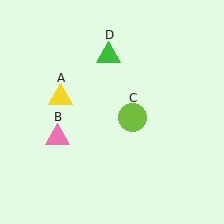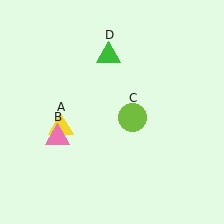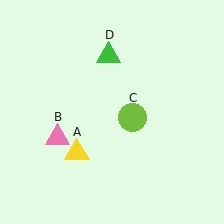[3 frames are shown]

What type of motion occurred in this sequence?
The yellow triangle (object A) rotated counterclockwise around the center of the scene.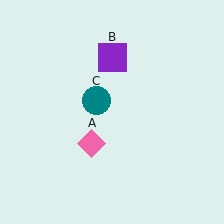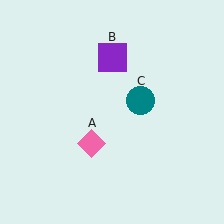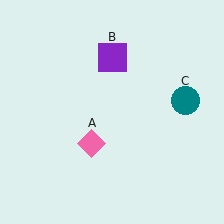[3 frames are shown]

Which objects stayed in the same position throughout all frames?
Pink diamond (object A) and purple square (object B) remained stationary.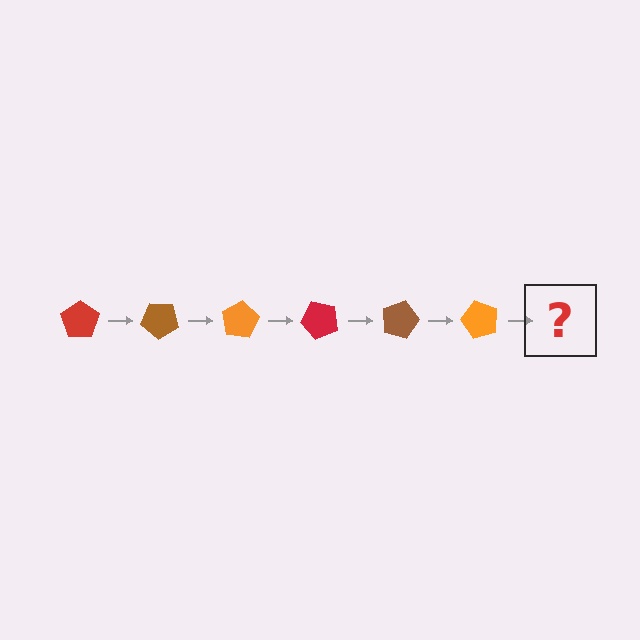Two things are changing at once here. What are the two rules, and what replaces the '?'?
The two rules are that it rotates 40 degrees each step and the color cycles through red, brown, and orange. The '?' should be a red pentagon, rotated 240 degrees from the start.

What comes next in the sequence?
The next element should be a red pentagon, rotated 240 degrees from the start.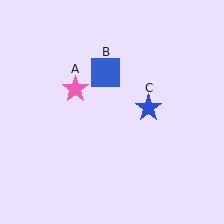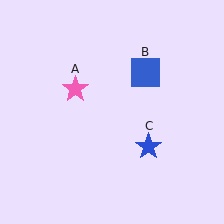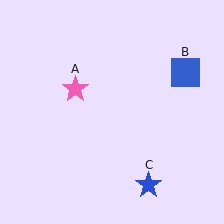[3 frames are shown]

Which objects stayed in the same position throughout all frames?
Pink star (object A) remained stationary.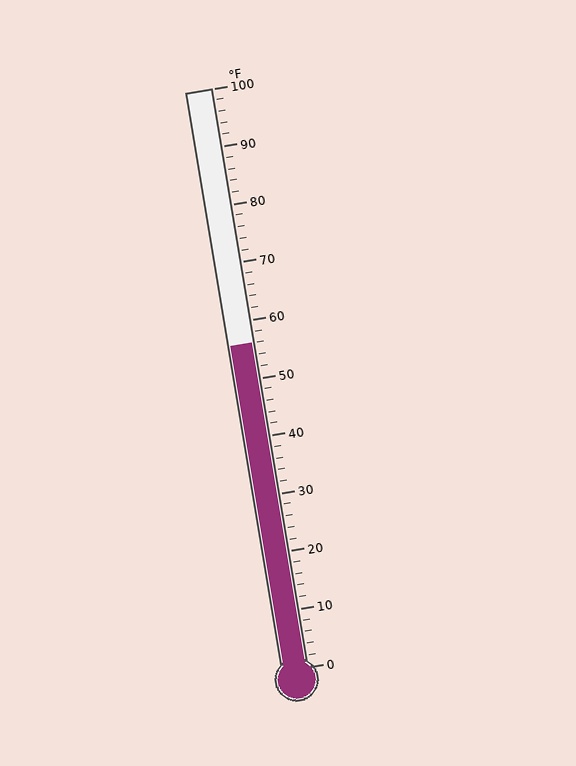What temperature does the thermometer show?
The thermometer shows approximately 56°F.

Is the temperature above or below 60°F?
The temperature is below 60°F.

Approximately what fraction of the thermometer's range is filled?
The thermometer is filled to approximately 55% of its range.